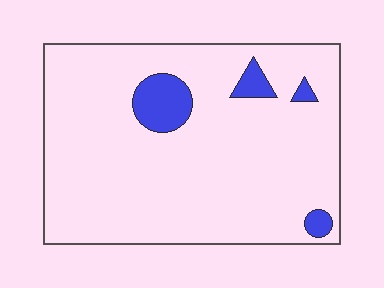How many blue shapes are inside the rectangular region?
4.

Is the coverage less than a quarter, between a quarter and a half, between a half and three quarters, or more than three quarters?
Less than a quarter.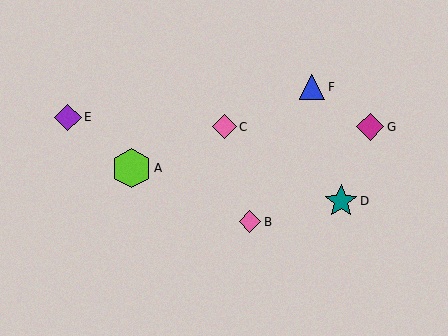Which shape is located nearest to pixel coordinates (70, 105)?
The purple diamond (labeled E) at (68, 117) is nearest to that location.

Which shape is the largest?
The lime hexagon (labeled A) is the largest.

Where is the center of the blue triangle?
The center of the blue triangle is at (312, 87).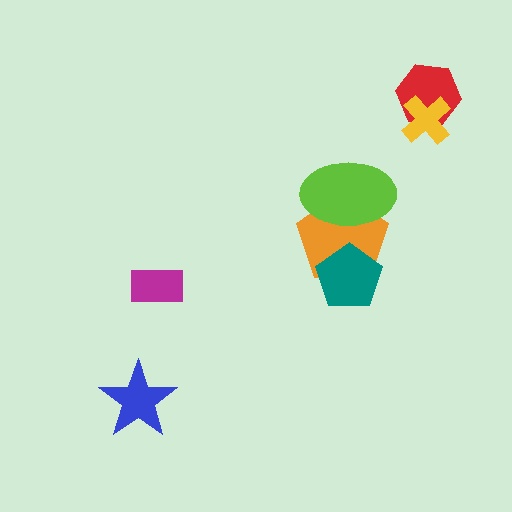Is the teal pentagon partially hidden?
No, no other shape covers it.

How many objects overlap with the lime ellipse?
1 object overlaps with the lime ellipse.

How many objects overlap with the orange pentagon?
2 objects overlap with the orange pentagon.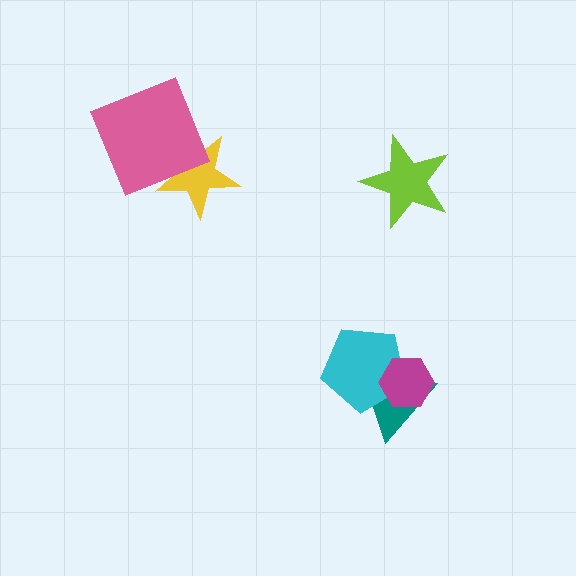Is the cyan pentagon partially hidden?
Yes, it is partially covered by another shape.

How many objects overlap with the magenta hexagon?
2 objects overlap with the magenta hexagon.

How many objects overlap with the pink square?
1 object overlaps with the pink square.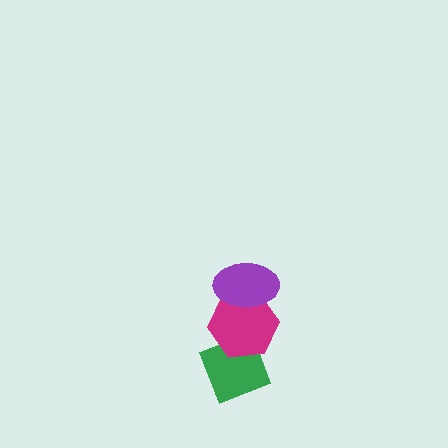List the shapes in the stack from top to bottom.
From top to bottom: the purple ellipse, the magenta hexagon, the green diamond.